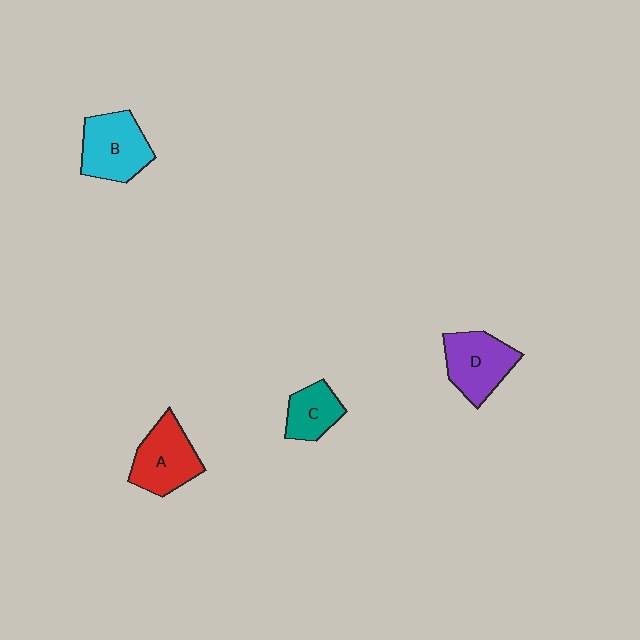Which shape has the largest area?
Shape B (cyan).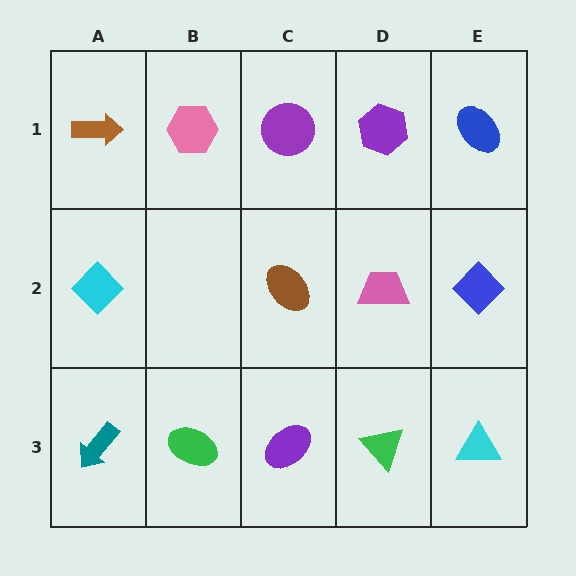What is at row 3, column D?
A green triangle.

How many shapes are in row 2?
4 shapes.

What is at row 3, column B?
A green ellipse.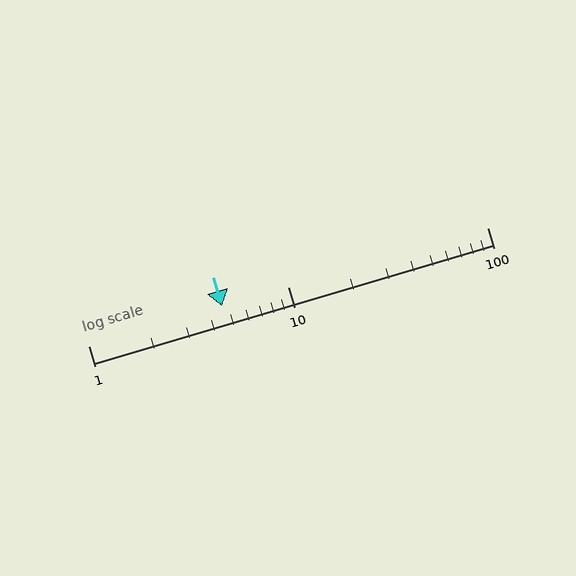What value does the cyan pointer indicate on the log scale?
The pointer indicates approximately 4.7.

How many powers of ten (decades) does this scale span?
The scale spans 2 decades, from 1 to 100.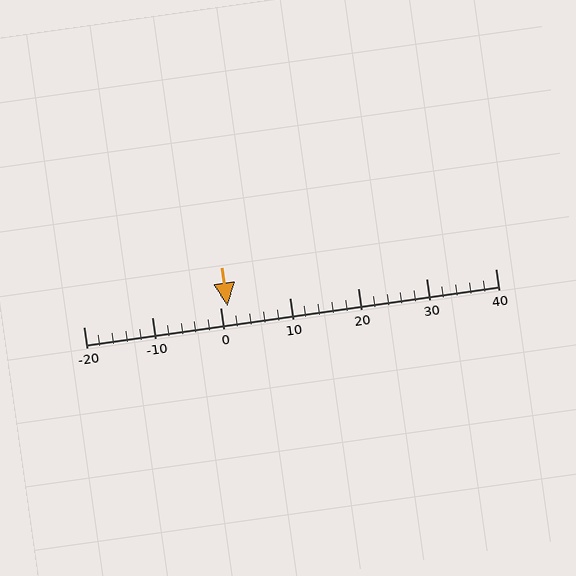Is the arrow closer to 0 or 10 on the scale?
The arrow is closer to 0.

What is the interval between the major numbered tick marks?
The major tick marks are spaced 10 units apart.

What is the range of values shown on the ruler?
The ruler shows values from -20 to 40.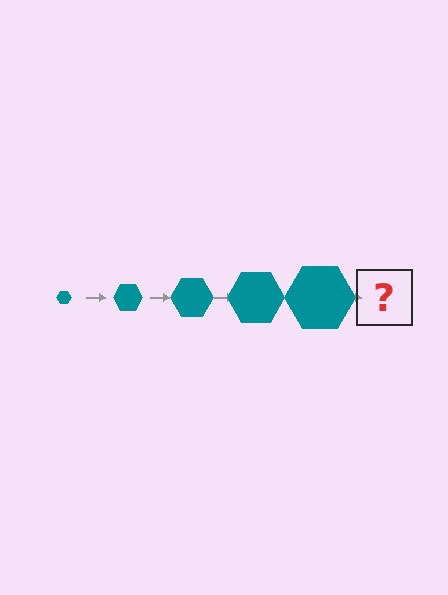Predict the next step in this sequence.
The next step is a teal hexagon, larger than the previous one.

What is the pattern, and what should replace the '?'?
The pattern is that the hexagon gets progressively larger each step. The '?' should be a teal hexagon, larger than the previous one.